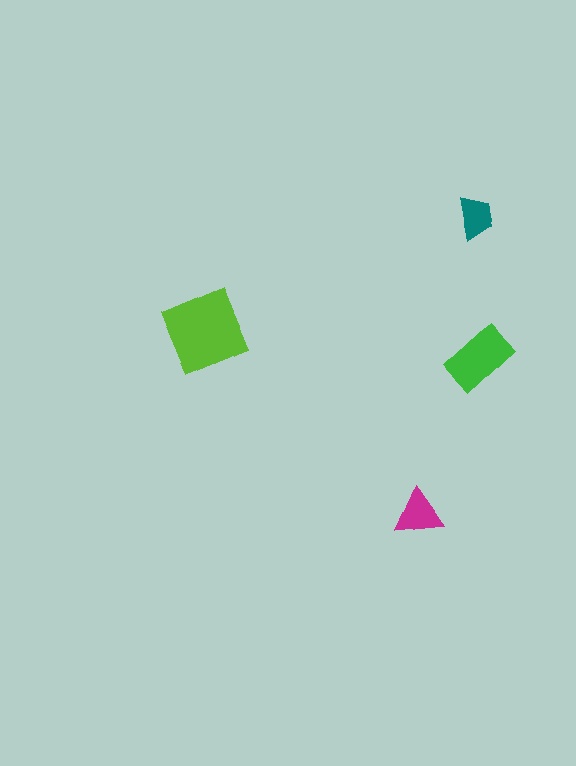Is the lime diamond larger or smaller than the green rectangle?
Larger.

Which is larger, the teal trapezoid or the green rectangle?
The green rectangle.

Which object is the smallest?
The teal trapezoid.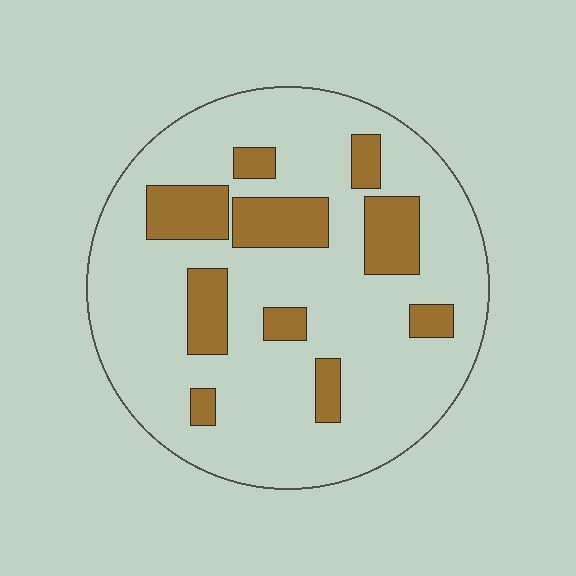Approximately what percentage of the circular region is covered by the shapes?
Approximately 20%.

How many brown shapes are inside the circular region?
10.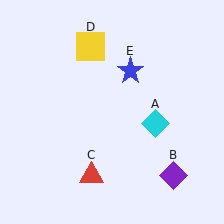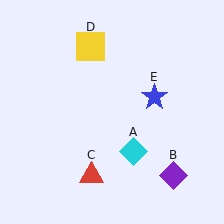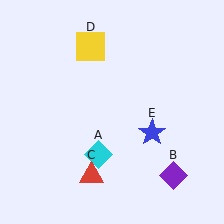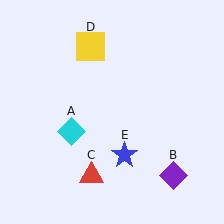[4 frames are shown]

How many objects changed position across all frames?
2 objects changed position: cyan diamond (object A), blue star (object E).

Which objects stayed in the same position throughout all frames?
Purple diamond (object B) and red triangle (object C) and yellow square (object D) remained stationary.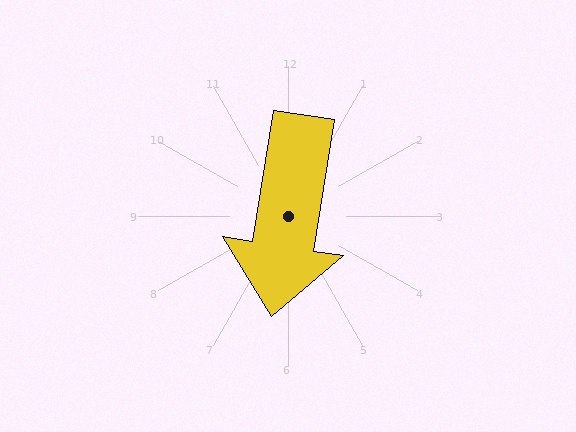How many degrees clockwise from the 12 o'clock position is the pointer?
Approximately 189 degrees.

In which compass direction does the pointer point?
South.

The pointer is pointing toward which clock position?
Roughly 6 o'clock.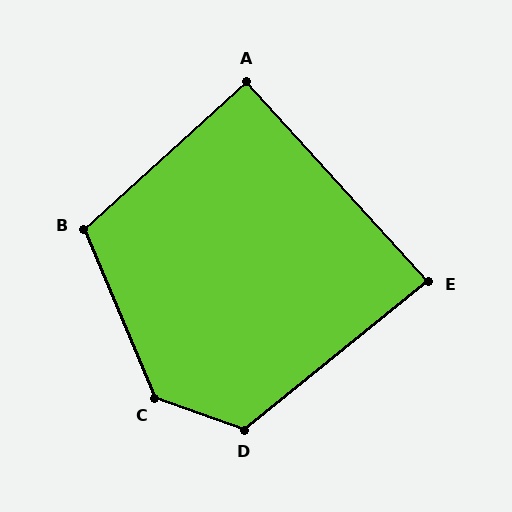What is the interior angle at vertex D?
Approximately 121 degrees (obtuse).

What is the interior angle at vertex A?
Approximately 90 degrees (approximately right).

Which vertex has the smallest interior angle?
E, at approximately 87 degrees.